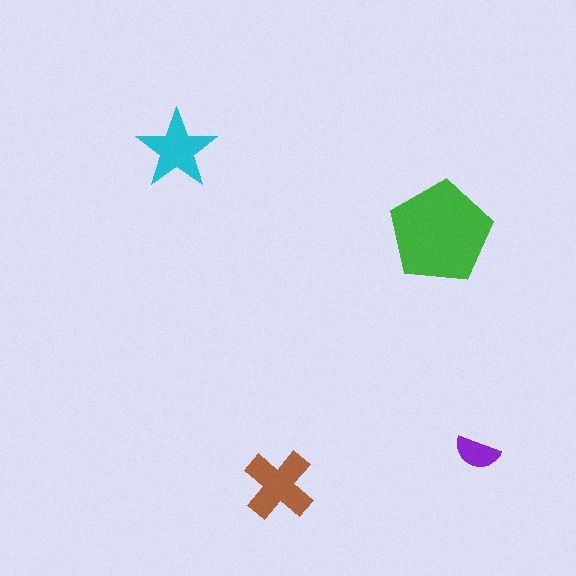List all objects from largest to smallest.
The green pentagon, the brown cross, the cyan star, the purple semicircle.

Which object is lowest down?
The brown cross is bottommost.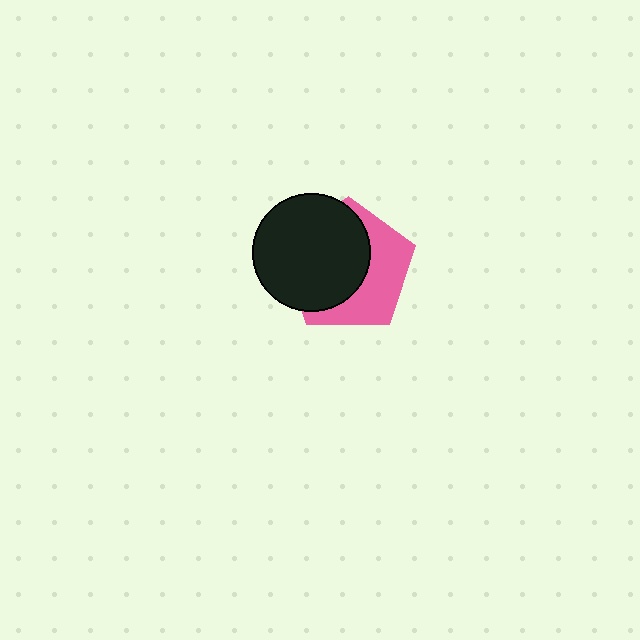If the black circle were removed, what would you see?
You would see the complete pink pentagon.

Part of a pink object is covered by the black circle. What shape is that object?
It is a pentagon.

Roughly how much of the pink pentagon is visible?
A small part of it is visible (roughly 44%).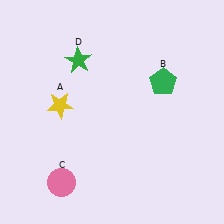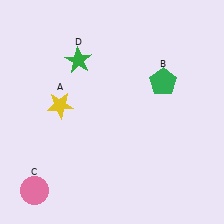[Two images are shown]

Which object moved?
The pink circle (C) moved left.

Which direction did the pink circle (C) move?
The pink circle (C) moved left.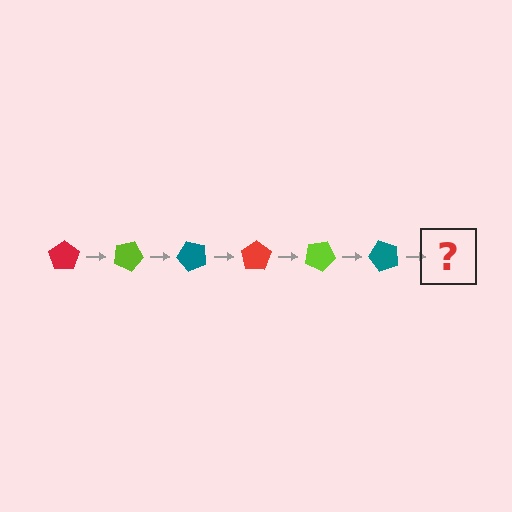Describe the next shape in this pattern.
It should be a red pentagon, rotated 150 degrees from the start.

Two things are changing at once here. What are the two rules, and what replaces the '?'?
The two rules are that it rotates 25 degrees each step and the color cycles through red, lime, and teal. The '?' should be a red pentagon, rotated 150 degrees from the start.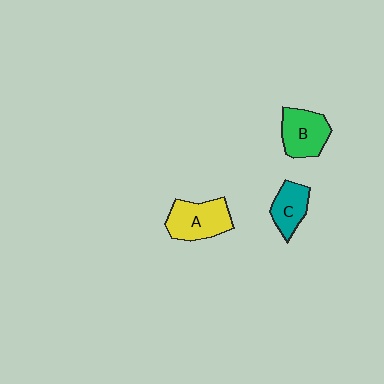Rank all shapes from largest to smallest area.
From largest to smallest: A (yellow), B (green), C (teal).